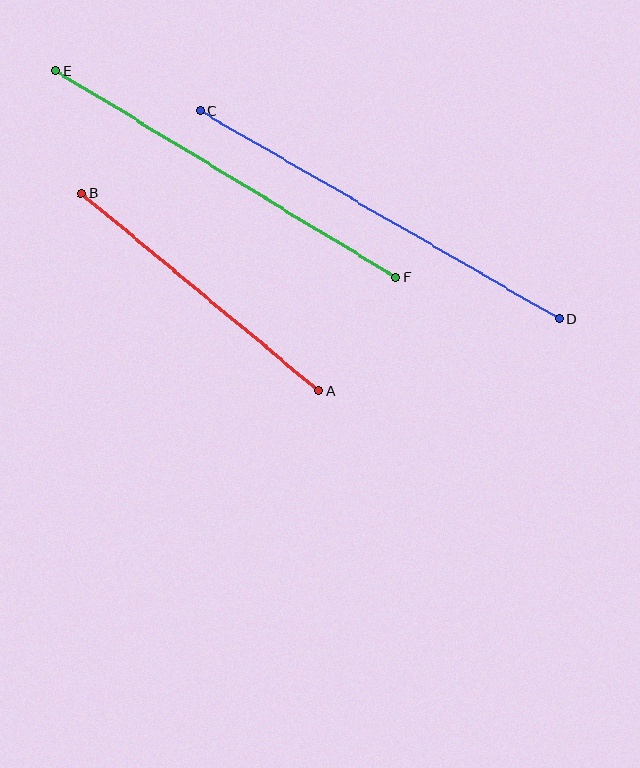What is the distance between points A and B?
The distance is approximately 309 pixels.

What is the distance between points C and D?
The distance is approximately 415 pixels.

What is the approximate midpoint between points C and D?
The midpoint is at approximately (380, 215) pixels.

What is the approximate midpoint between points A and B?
The midpoint is at approximately (200, 292) pixels.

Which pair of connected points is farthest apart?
Points C and D are farthest apart.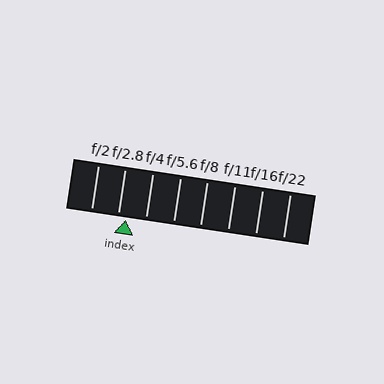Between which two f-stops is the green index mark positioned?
The index mark is between f/2.8 and f/4.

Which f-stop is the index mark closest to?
The index mark is closest to f/2.8.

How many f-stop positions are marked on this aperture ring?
There are 8 f-stop positions marked.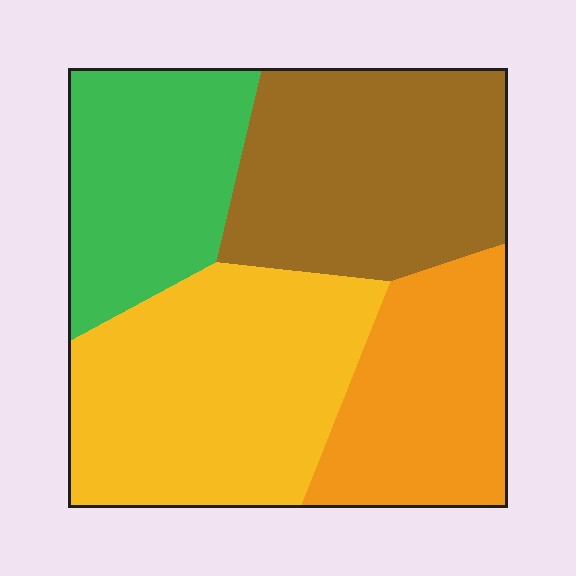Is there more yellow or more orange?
Yellow.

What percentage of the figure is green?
Green takes up about one fifth (1/5) of the figure.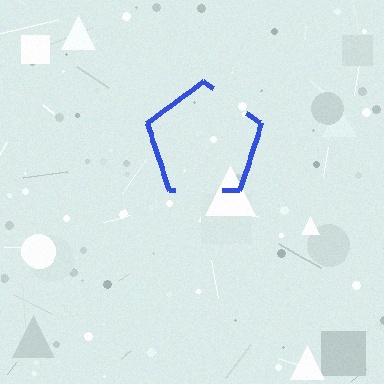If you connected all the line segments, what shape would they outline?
They would outline a pentagon.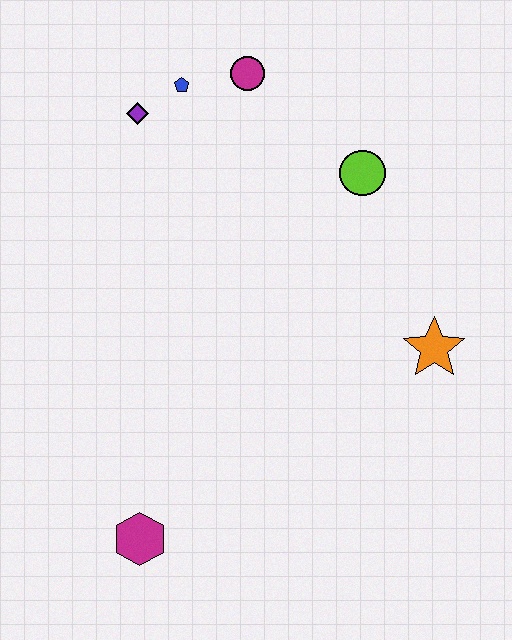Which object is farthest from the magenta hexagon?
The magenta circle is farthest from the magenta hexagon.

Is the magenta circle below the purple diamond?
No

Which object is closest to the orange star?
The lime circle is closest to the orange star.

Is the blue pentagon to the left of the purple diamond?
No